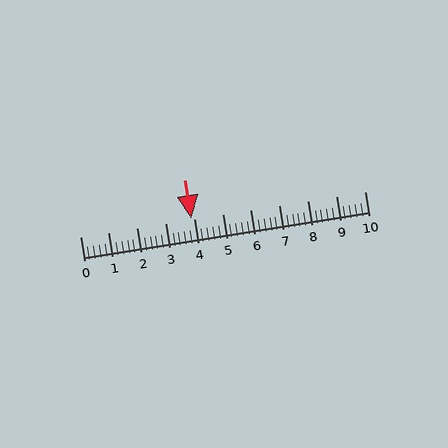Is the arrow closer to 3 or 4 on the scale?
The arrow is closer to 4.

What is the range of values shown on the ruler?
The ruler shows values from 0 to 10.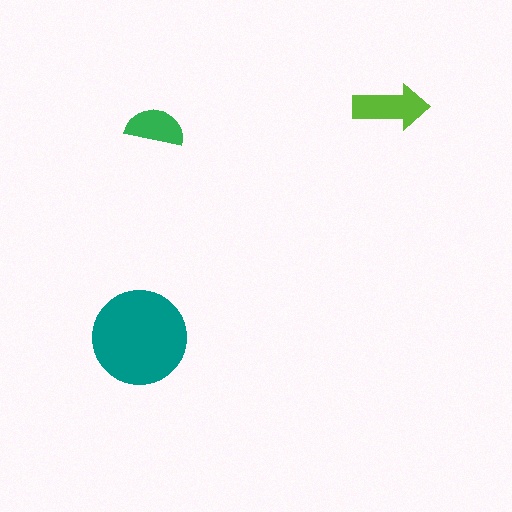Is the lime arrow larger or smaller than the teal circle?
Smaller.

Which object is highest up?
The lime arrow is topmost.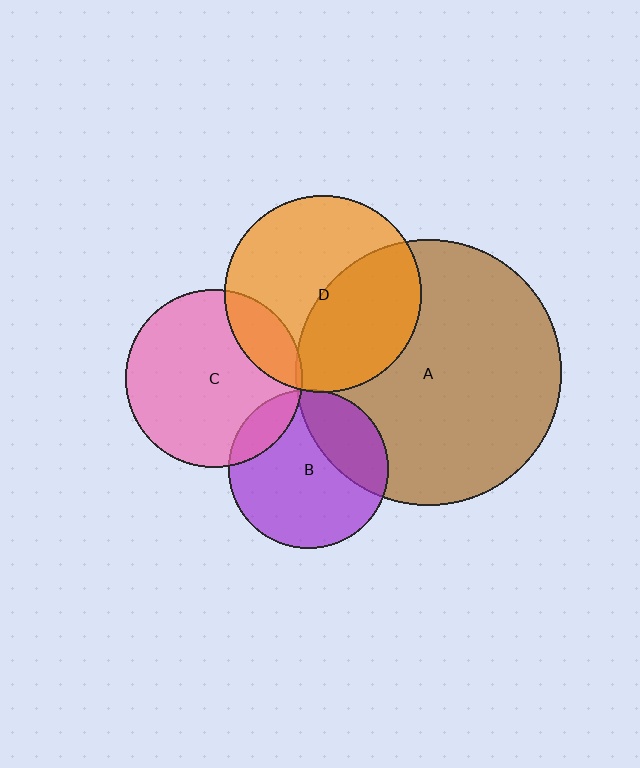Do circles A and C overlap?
Yes.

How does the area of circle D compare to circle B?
Approximately 1.5 times.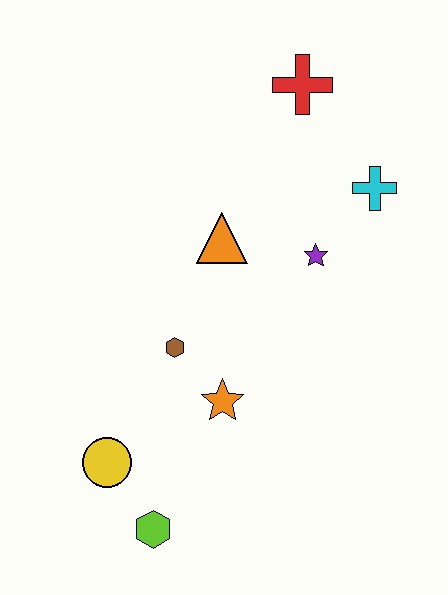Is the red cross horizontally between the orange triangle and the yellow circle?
No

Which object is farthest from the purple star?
The lime hexagon is farthest from the purple star.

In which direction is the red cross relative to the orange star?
The red cross is above the orange star.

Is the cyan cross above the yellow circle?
Yes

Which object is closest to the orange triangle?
The purple star is closest to the orange triangle.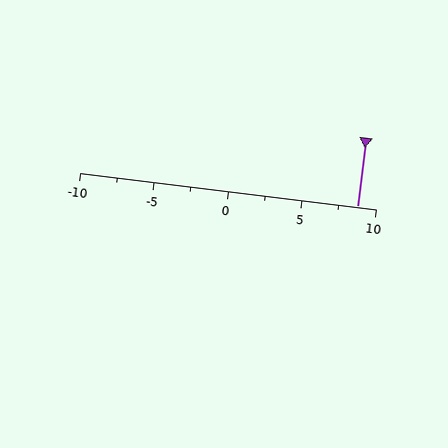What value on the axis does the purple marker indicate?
The marker indicates approximately 8.8.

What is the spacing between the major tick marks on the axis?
The major ticks are spaced 5 apart.